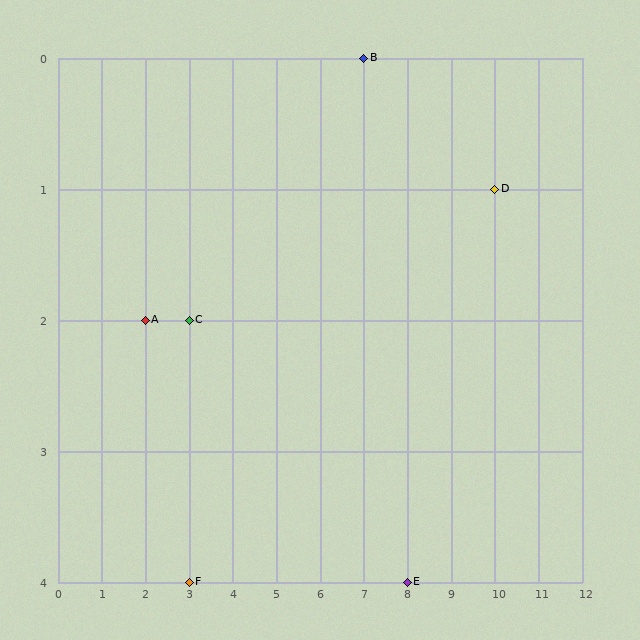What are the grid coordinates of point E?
Point E is at grid coordinates (8, 4).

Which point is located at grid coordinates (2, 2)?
Point A is at (2, 2).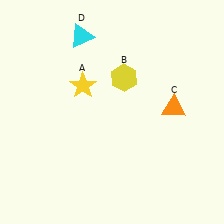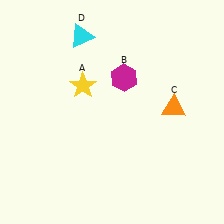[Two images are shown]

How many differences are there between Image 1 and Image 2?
There is 1 difference between the two images.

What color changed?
The hexagon (B) changed from yellow in Image 1 to magenta in Image 2.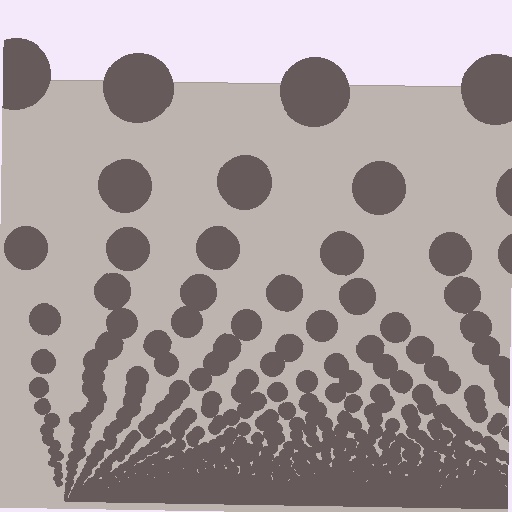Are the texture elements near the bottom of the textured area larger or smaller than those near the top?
Smaller. The gradient is inverted — elements near the bottom are smaller and denser.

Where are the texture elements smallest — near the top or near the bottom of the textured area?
Near the bottom.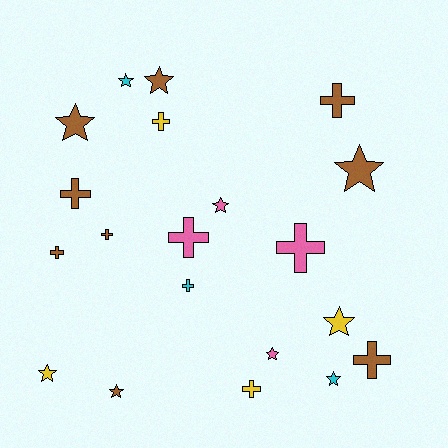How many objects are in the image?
There are 20 objects.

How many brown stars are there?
There are 4 brown stars.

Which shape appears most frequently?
Cross, with 10 objects.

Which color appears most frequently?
Brown, with 9 objects.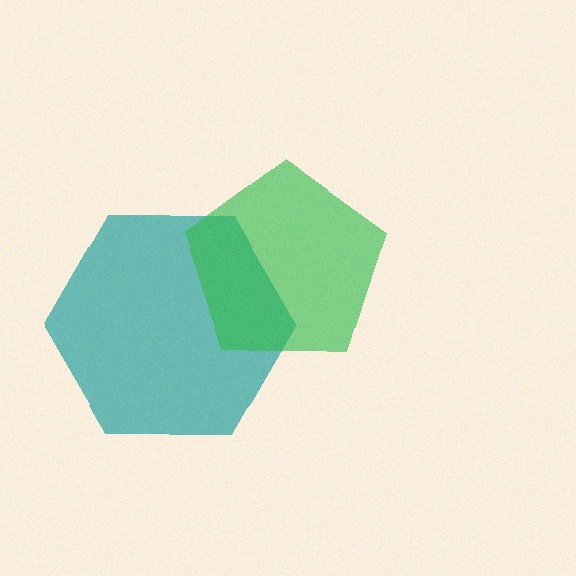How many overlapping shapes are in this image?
There are 2 overlapping shapes in the image.